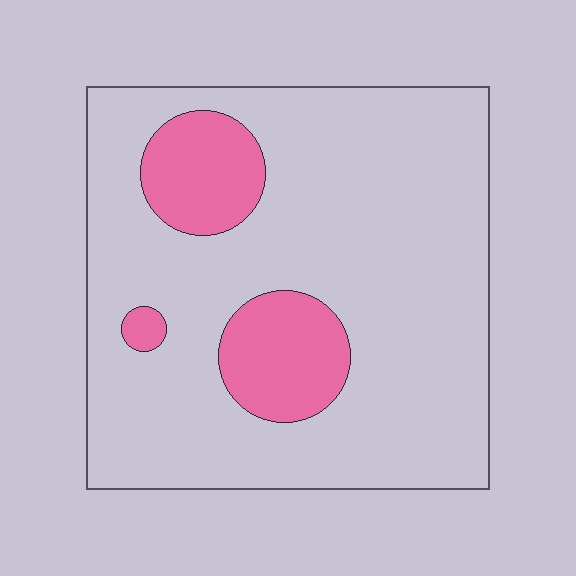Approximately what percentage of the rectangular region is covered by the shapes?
Approximately 15%.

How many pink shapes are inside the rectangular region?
3.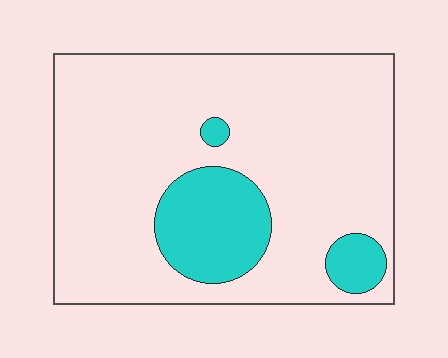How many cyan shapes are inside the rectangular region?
3.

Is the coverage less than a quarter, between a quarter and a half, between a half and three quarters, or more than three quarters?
Less than a quarter.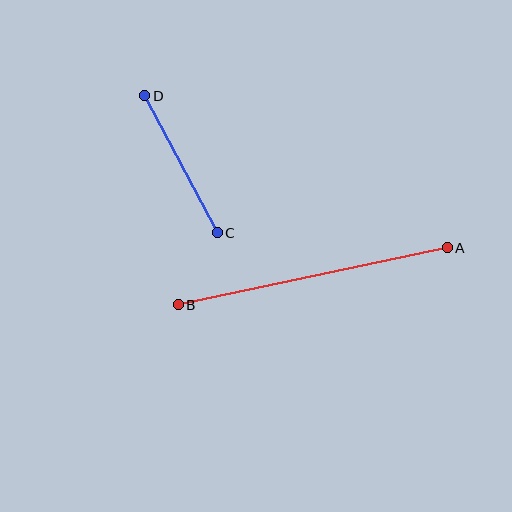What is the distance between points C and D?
The distance is approximately 155 pixels.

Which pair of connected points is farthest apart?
Points A and B are farthest apart.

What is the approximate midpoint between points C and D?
The midpoint is at approximately (181, 164) pixels.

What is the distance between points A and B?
The distance is approximately 275 pixels.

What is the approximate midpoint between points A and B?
The midpoint is at approximately (313, 276) pixels.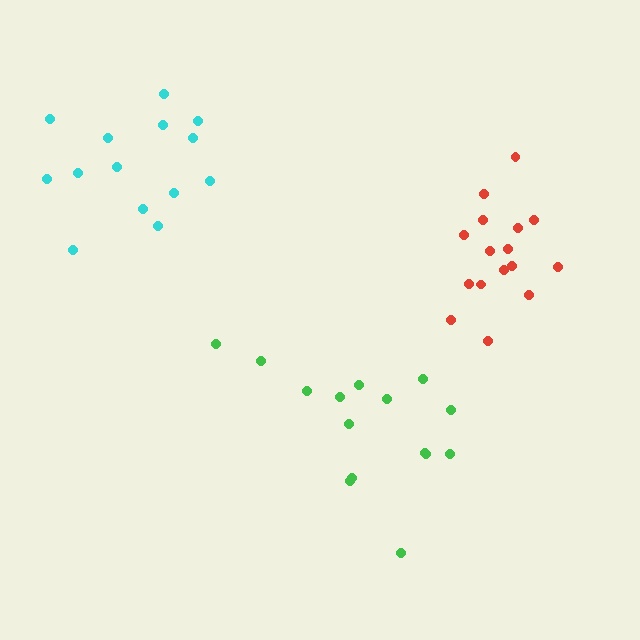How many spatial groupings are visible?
There are 3 spatial groupings.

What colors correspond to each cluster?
The clusters are colored: red, cyan, green.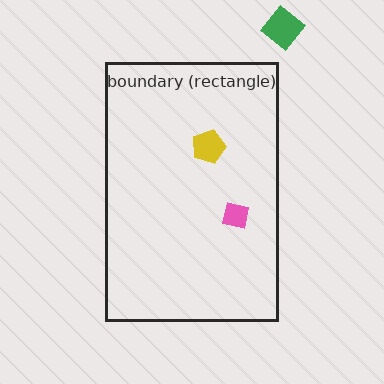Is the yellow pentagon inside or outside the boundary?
Inside.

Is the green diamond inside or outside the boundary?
Outside.